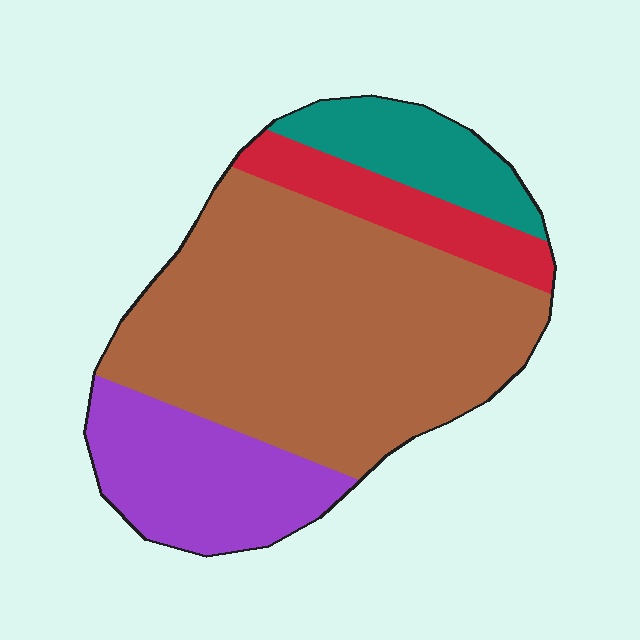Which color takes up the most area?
Brown, at roughly 55%.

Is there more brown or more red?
Brown.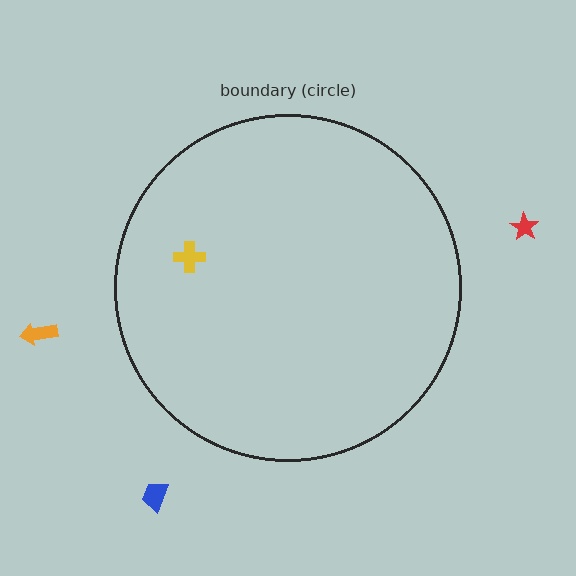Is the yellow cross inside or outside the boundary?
Inside.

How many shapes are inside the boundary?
1 inside, 3 outside.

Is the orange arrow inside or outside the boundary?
Outside.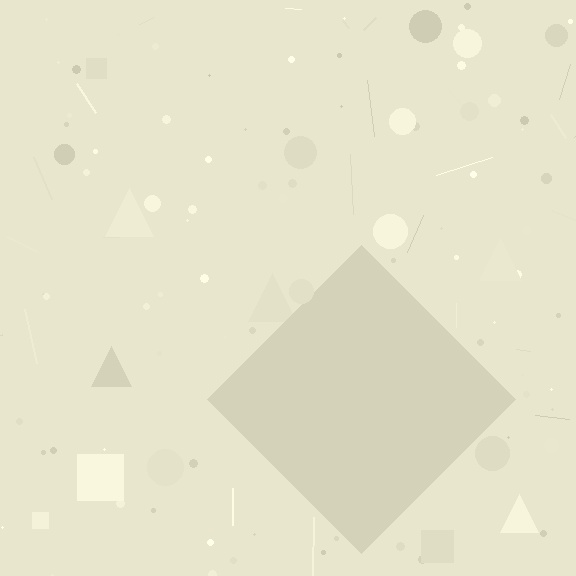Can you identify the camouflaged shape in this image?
The camouflaged shape is a diamond.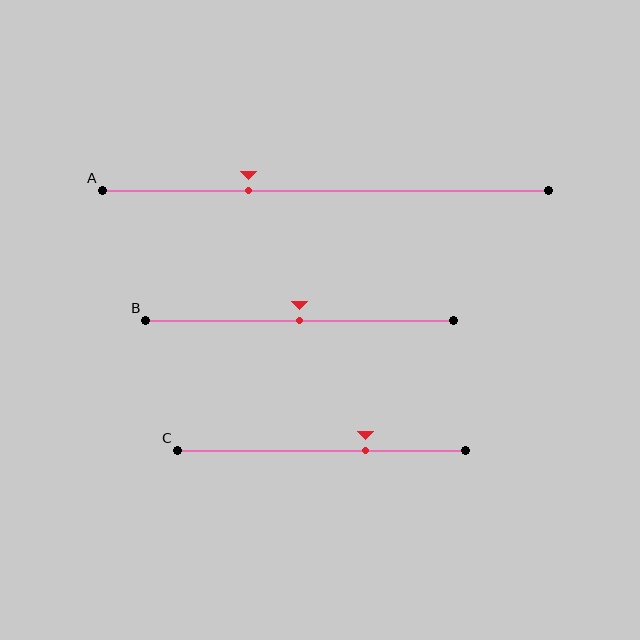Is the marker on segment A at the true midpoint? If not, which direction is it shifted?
No, the marker on segment A is shifted to the left by about 17% of the segment length.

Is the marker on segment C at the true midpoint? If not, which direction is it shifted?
No, the marker on segment C is shifted to the right by about 15% of the segment length.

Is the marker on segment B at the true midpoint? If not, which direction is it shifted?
Yes, the marker on segment B is at the true midpoint.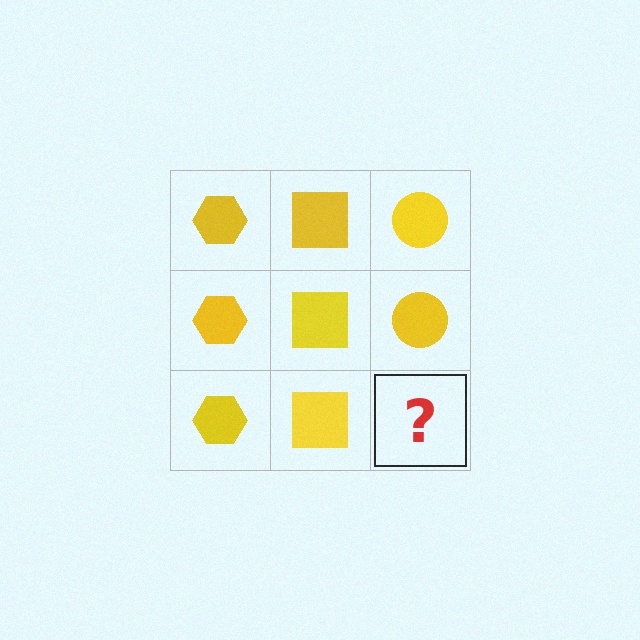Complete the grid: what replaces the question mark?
The question mark should be replaced with a yellow circle.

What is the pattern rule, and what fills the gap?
The rule is that each column has a consistent shape. The gap should be filled with a yellow circle.